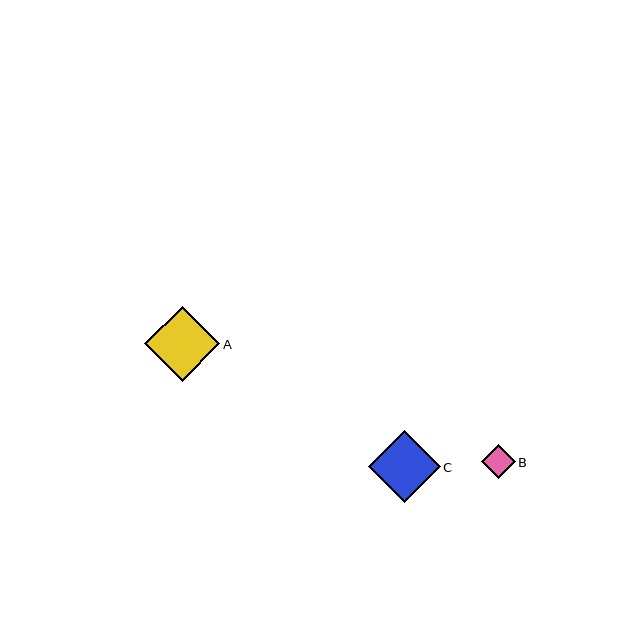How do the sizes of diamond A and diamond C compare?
Diamond A and diamond C are approximately the same size.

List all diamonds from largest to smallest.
From largest to smallest: A, C, B.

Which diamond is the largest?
Diamond A is the largest with a size of approximately 75 pixels.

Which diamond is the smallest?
Diamond B is the smallest with a size of approximately 34 pixels.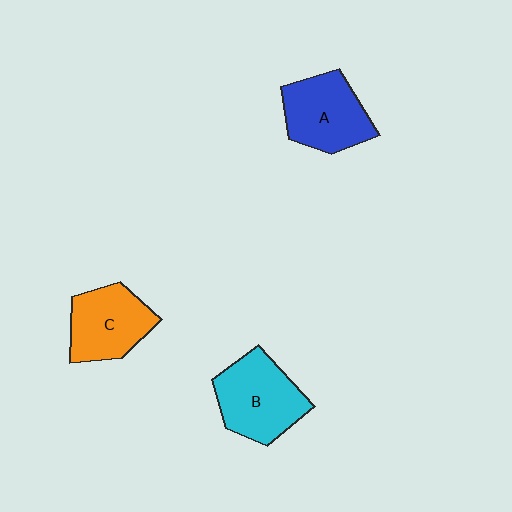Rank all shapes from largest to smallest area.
From largest to smallest: B (cyan), A (blue), C (orange).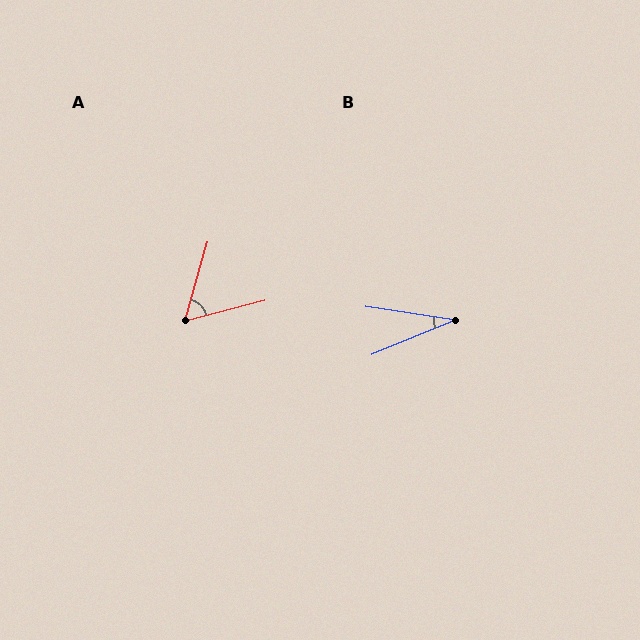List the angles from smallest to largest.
B (31°), A (59°).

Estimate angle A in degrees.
Approximately 59 degrees.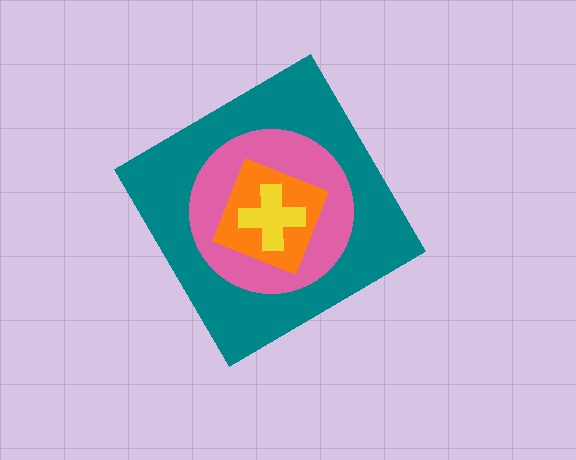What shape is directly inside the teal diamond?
The pink circle.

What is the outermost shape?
The teal diamond.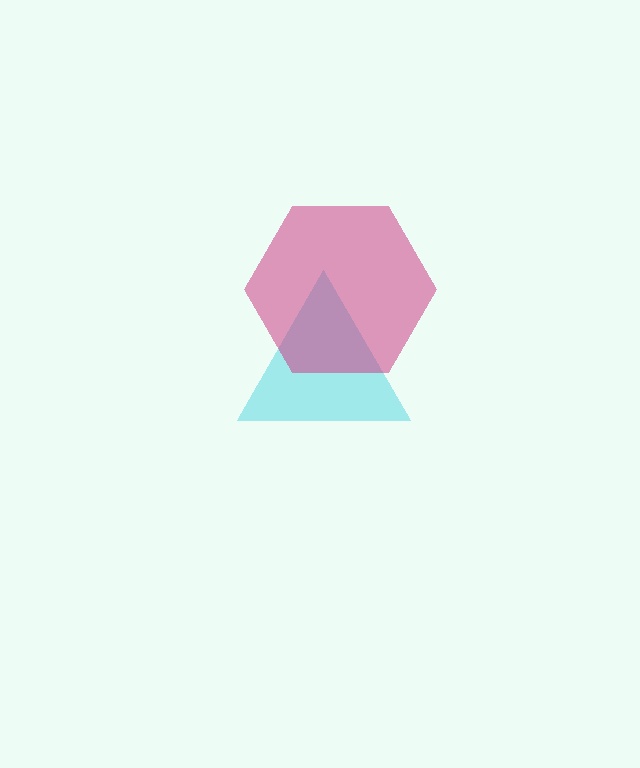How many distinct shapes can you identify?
There are 2 distinct shapes: a cyan triangle, a magenta hexagon.